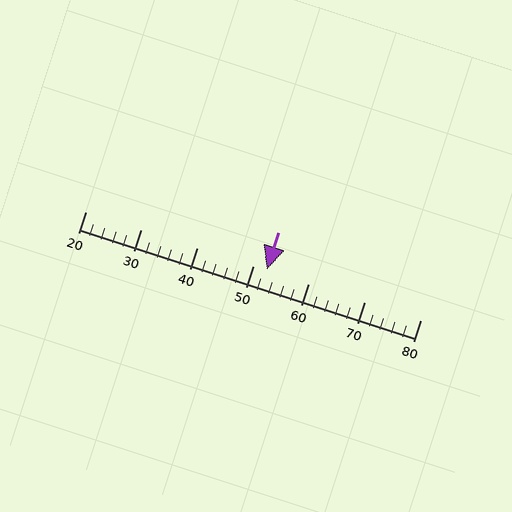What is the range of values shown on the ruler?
The ruler shows values from 20 to 80.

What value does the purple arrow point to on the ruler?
The purple arrow points to approximately 52.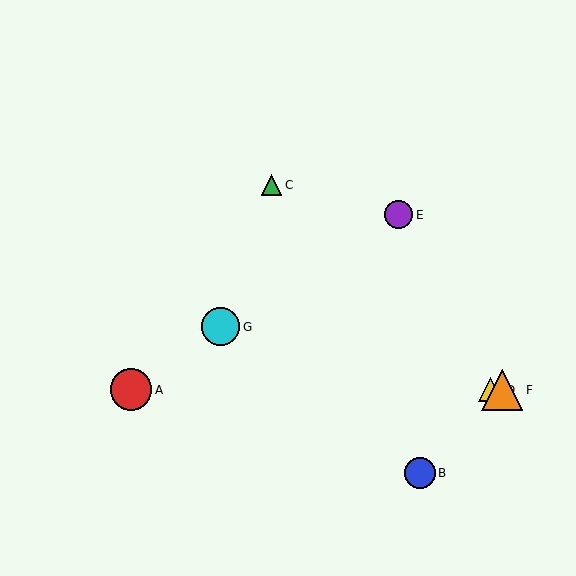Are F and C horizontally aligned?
No, F is at y≈390 and C is at y≈185.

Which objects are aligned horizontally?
Objects A, D, F are aligned horizontally.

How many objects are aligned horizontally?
3 objects (A, D, F) are aligned horizontally.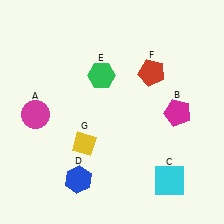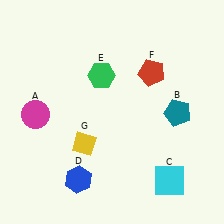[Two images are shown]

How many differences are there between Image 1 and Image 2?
There is 1 difference between the two images.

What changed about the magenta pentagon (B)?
In Image 1, B is magenta. In Image 2, it changed to teal.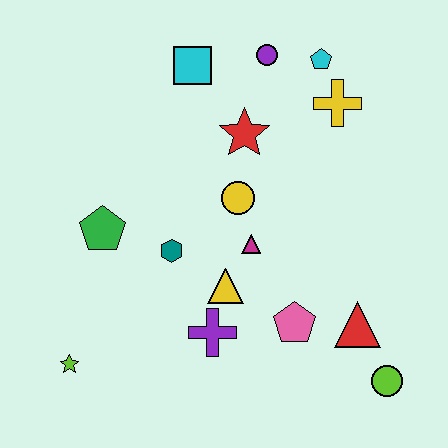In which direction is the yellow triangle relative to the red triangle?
The yellow triangle is to the left of the red triangle.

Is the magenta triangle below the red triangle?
No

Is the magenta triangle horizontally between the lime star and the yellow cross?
Yes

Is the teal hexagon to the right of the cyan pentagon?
No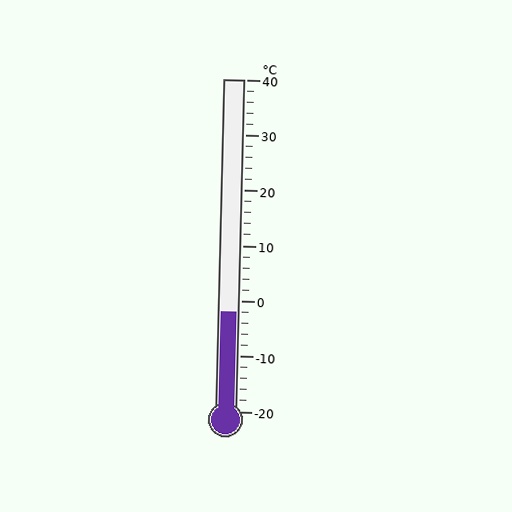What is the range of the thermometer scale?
The thermometer scale ranges from -20°C to 40°C.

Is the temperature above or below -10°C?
The temperature is above -10°C.